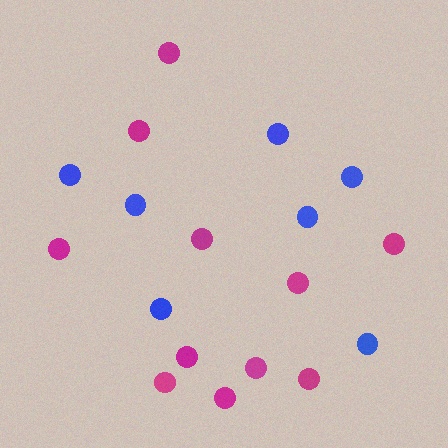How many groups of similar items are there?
There are 2 groups: one group of magenta circles (11) and one group of blue circles (7).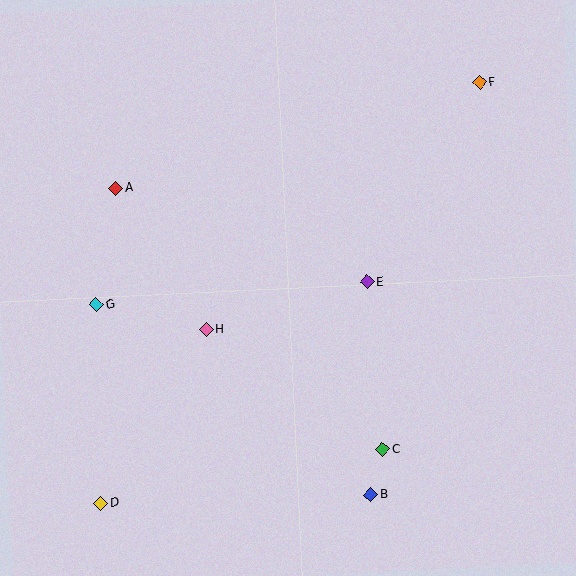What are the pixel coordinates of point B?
Point B is at (371, 495).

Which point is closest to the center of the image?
Point E at (367, 282) is closest to the center.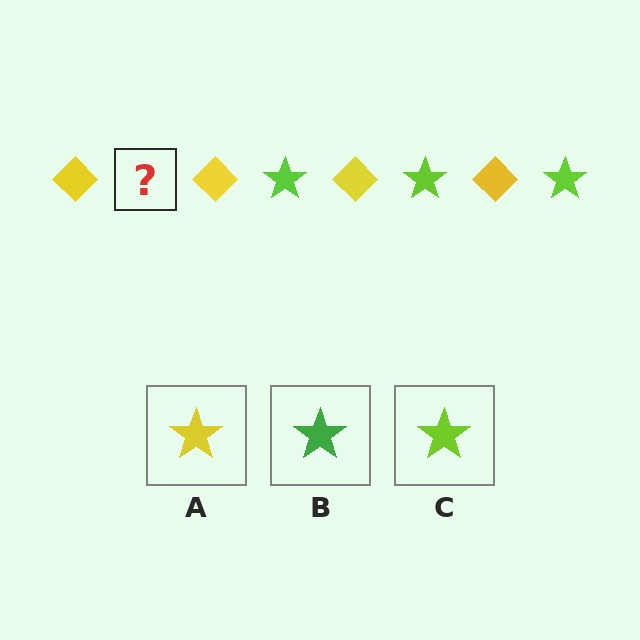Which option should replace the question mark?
Option C.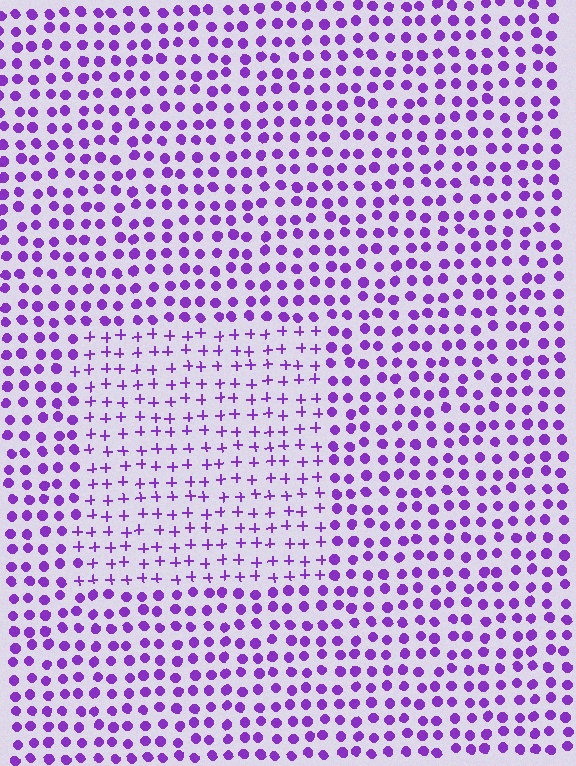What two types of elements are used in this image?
The image uses plus signs inside the rectangle region and circles outside it.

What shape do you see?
I see a rectangle.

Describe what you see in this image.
The image is filled with small purple elements arranged in a uniform grid. A rectangle-shaped region contains plus signs, while the surrounding area contains circles. The boundary is defined purely by the change in element shape.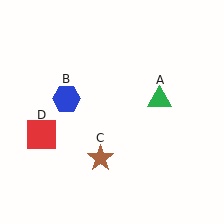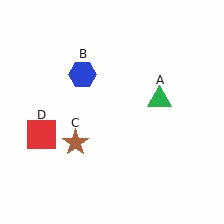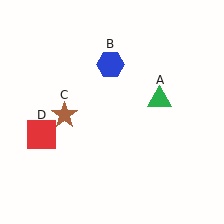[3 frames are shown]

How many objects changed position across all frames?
2 objects changed position: blue hexagon (object B), brown star (object C).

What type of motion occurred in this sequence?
The blue hexagon (object B), brown star (object C) rotated clockwise around the center of the scene.